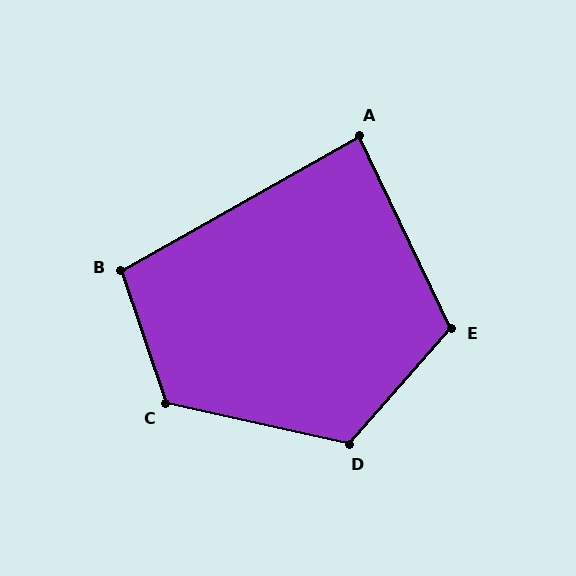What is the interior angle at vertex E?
Approximately 113 degrees (obtuse).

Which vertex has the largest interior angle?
C, at approximately 121 degrees.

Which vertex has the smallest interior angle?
A, at approximately 86 degrees.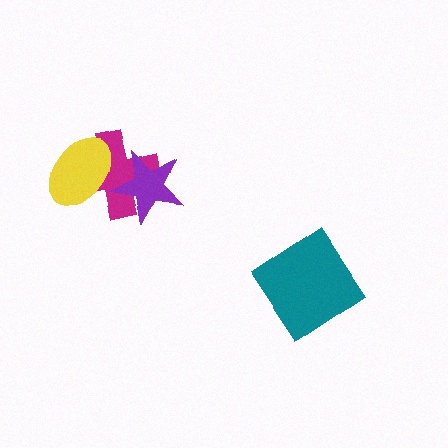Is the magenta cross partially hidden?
Yes, it is partially covered by another shape.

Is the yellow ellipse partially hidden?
Yes, it is partially covered by another shape.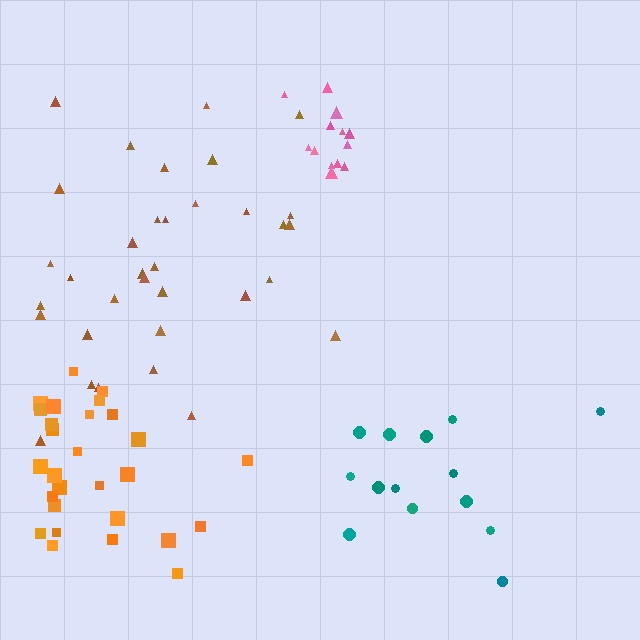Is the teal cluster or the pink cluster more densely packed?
Pink.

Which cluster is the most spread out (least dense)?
Teal.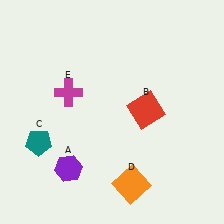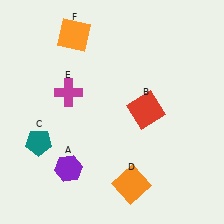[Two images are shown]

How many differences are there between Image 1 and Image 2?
There is 1 difference between the two images.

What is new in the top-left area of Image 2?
An orange square (F) was added in the top-left area of Image 2.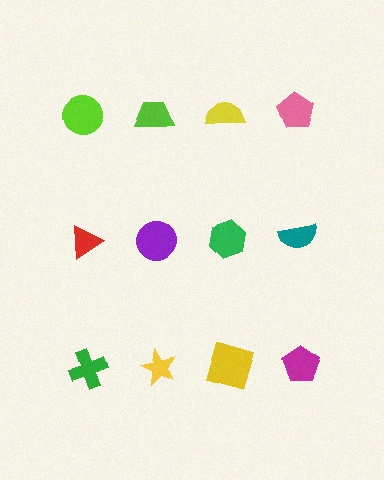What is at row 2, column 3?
A green hexagon.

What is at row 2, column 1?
A red triangle.